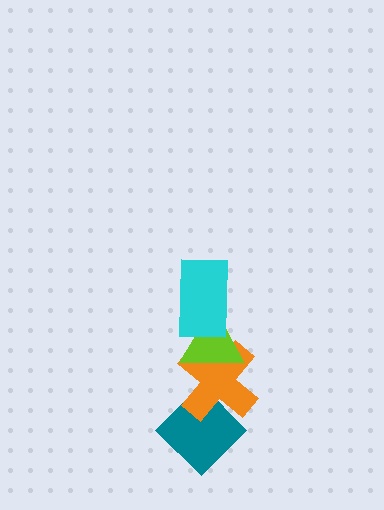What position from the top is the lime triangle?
The lime triangle is 2nd from the top.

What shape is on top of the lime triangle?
The cyan rectangle is on top of the lime triangle.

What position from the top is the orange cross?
The orange cross is 3rd from the top.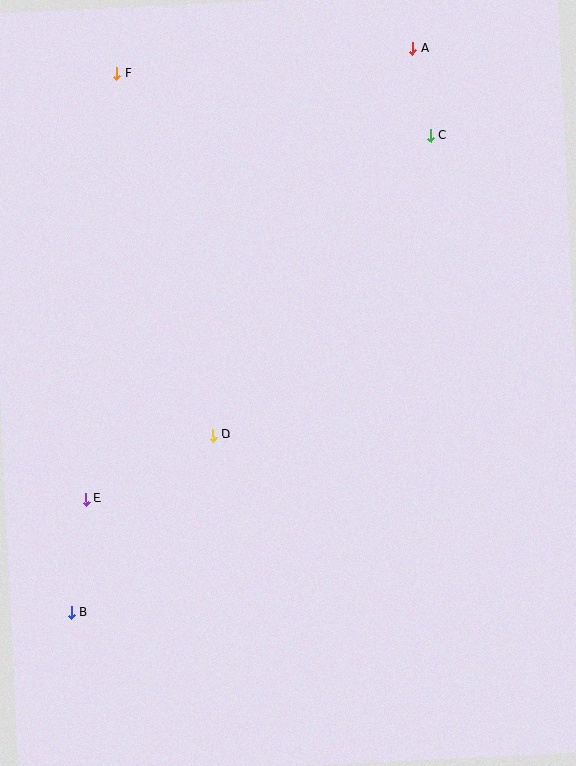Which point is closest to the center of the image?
Point D at (213, 435) is closest to the center.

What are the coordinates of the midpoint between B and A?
The midpoint between B and A is at (242, 331).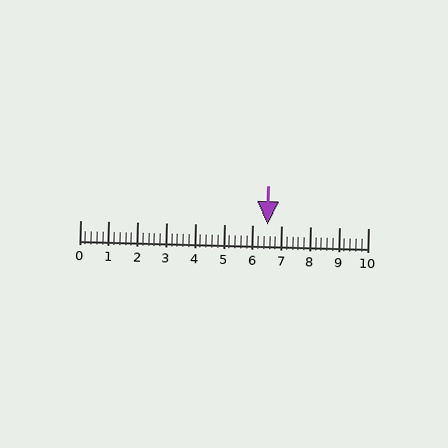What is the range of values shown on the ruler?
The ruler shows values from 0 to 10.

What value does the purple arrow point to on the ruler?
The purple arrow points to approximately 6.5.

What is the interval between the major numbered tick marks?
The major tick marks are spaced 1 units apart.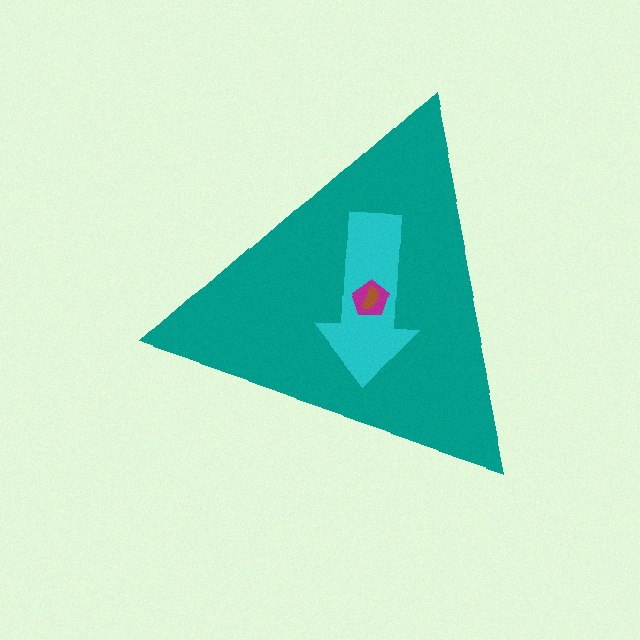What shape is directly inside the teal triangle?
The cyan arrow.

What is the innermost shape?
The brown semicircle.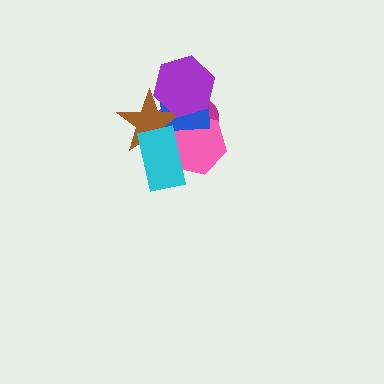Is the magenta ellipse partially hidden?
Yes, it is partially covered by another shape.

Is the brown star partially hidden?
Yes, it is partially covered by another shape.